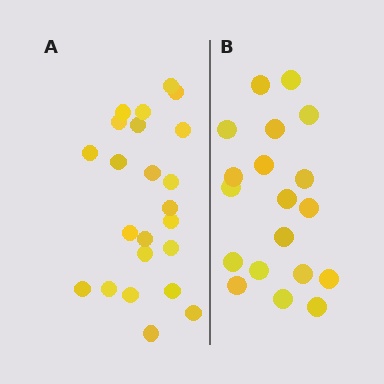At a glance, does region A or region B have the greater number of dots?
Region A (the left region) has more dots.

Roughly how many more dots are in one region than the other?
Region A has about 4 more dots than region B.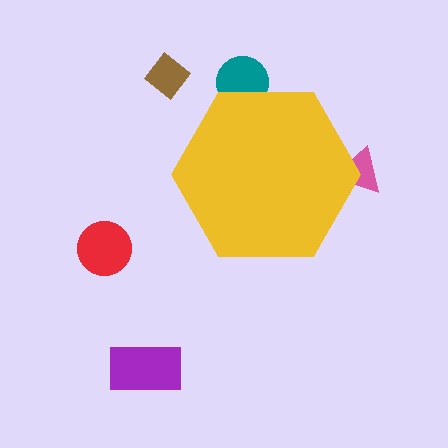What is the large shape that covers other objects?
A yellow hexagon.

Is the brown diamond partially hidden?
No, the brown diamond is fully visible.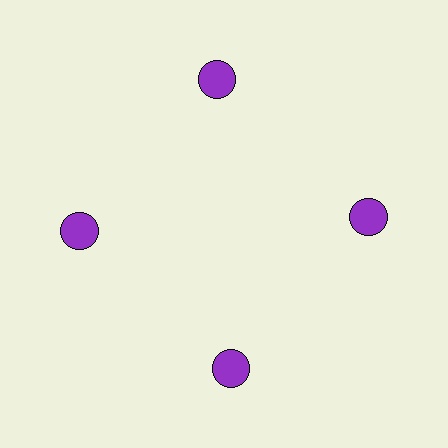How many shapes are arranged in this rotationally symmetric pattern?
There are 4 shapes, arranged in 4 groups of 1.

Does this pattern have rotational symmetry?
Yes, this pattern has 4-fold rotational symmetry. It looks the same after rotating 90 degrees around the center.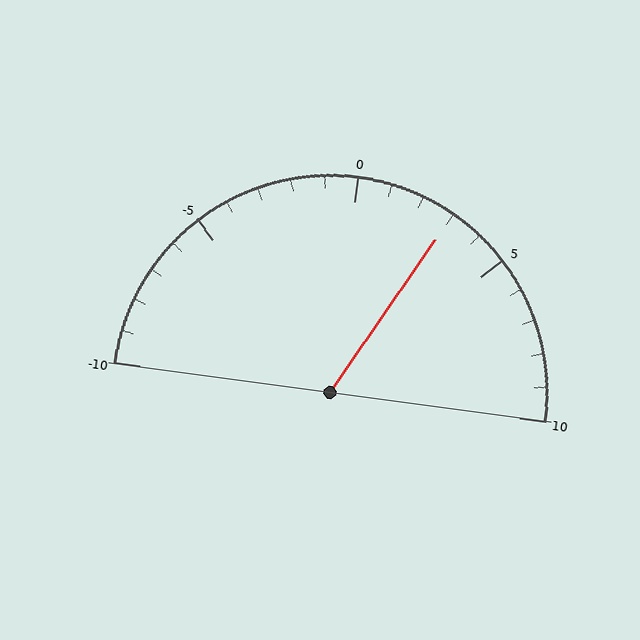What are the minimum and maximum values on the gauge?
The gauge ranges from -10 to 10.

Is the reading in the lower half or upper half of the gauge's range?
The reading is in the upper half of the range (-10 to 10).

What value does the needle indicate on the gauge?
The needle indicates approximately 3.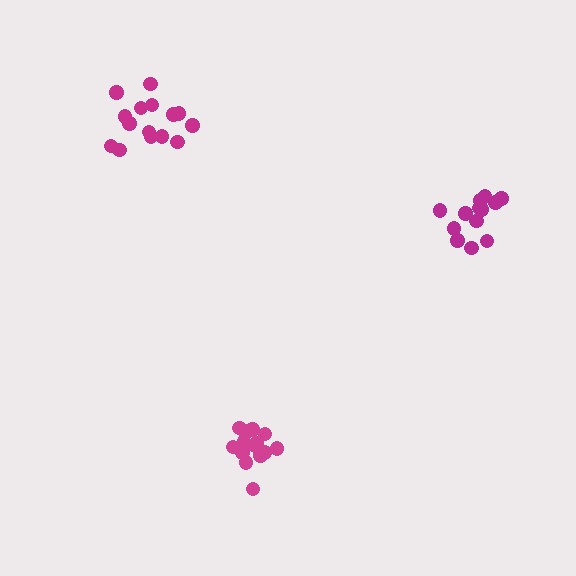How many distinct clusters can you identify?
There are 3 distinct clusters.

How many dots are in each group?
Group 1: 15 dots, Group 2: 13 dots, Group 3: 15 dots (43 total).